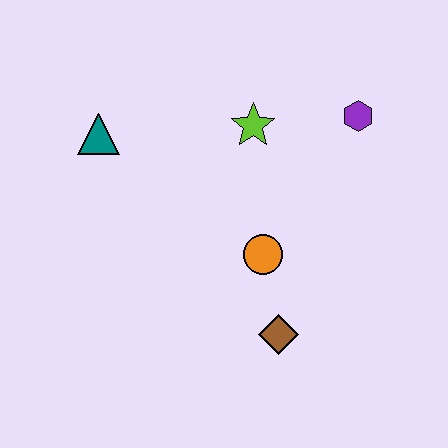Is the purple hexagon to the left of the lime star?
No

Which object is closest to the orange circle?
The brown diamond is closest to the orange circle.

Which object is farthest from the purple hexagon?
The teal triangle is farthest from the purple hexagon.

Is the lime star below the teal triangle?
No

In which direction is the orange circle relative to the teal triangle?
The orange circle is to the right of the teal triangle.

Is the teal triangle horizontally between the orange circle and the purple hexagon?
No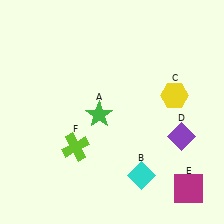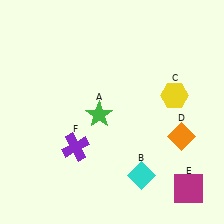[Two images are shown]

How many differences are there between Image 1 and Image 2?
There are 2 differences between the two images.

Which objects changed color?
D changed from purple to orange. F changed from lime to purple.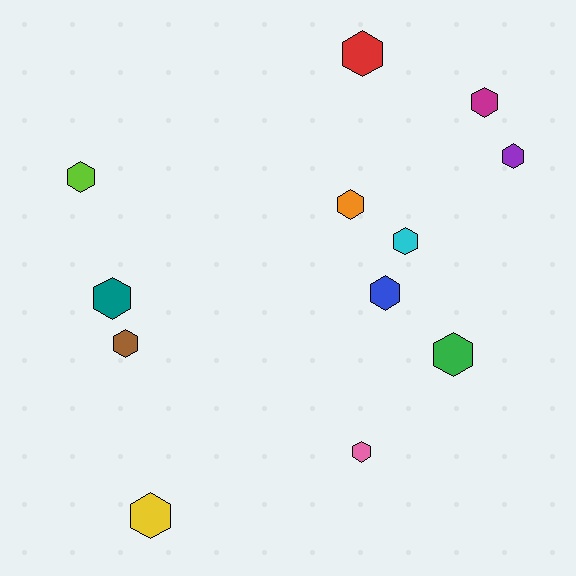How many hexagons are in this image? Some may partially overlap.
There are 12 hexagons.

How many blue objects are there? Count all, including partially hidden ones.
There is 1 blue object.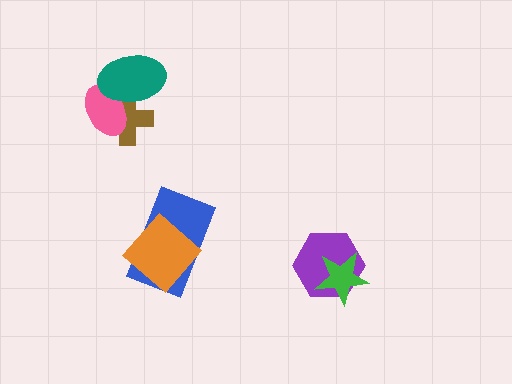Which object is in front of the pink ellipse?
The teal ellipse is in front of the pink ellipse.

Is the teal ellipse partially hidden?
No, no other shape covers it.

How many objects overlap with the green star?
1 object overlaps with the green star.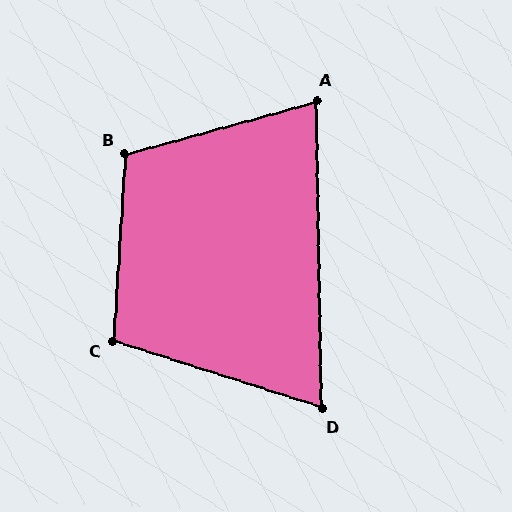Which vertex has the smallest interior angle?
D, at approximately 71 degrees.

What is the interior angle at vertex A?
Approximately 76 degrees (acute).